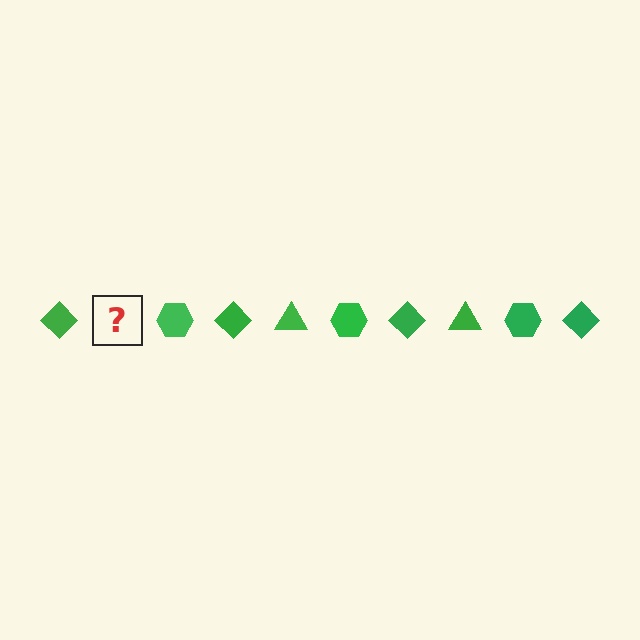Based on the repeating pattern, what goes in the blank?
The blank should be a green triangle.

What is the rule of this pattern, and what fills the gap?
The rule is that the pattern cycles through diamond, triangle, hexagon shapes in green. The gap should be filled with a green triangle.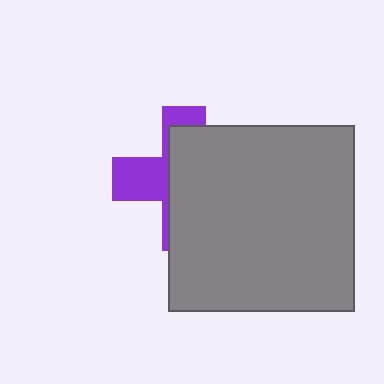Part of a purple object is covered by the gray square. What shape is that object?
It is a cross.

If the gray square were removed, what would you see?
You would see the complete purple cross.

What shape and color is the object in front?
The object in front is a gray square.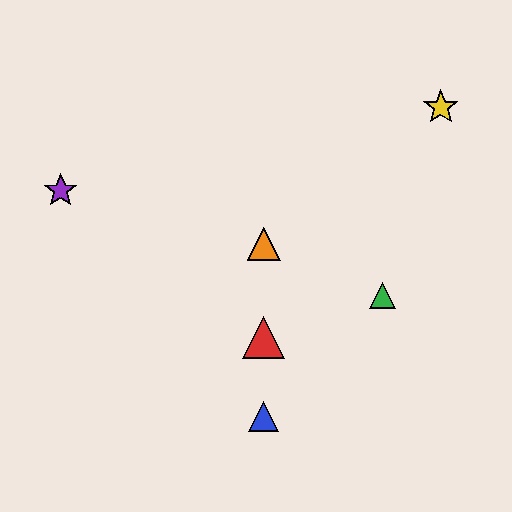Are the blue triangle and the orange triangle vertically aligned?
Yes, both are at x≈264.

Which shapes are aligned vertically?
The red triangle, the blue triangle, the orange triangle are aligned vertically.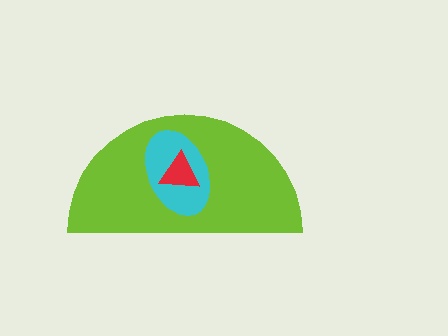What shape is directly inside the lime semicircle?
The cyan ellipse.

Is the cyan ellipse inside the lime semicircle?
Yes.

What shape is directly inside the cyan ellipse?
The red triangle.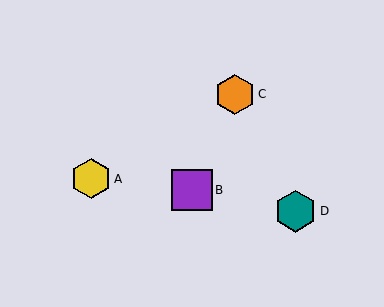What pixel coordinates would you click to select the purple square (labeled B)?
Click at (192, 190) to select the purple square B.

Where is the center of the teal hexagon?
The center of the teal hexagon is at (296, 211).